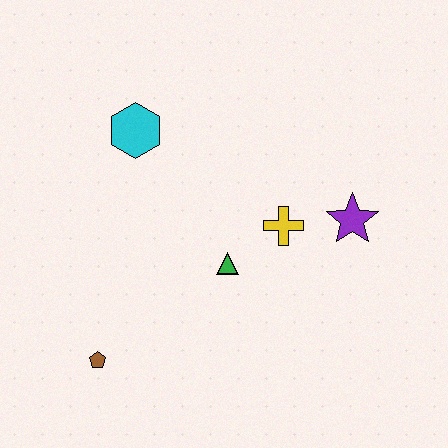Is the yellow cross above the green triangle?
Yes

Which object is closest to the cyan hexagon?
The green triangle is closest to the cyan hexagon.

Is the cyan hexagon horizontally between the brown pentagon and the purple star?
Yes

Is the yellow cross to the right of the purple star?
No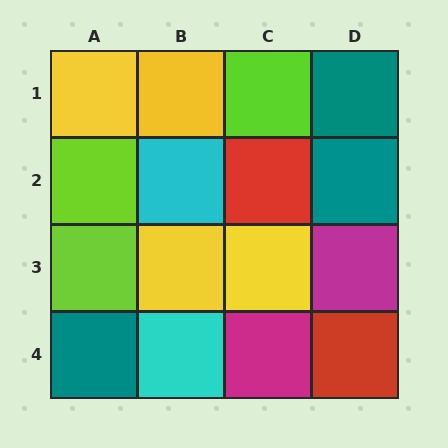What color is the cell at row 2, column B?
Cyan.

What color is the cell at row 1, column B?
Yellow.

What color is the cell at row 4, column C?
Magenta.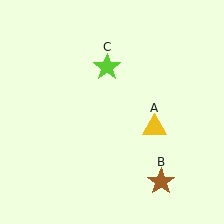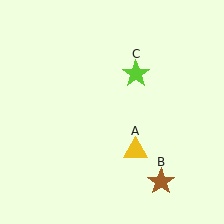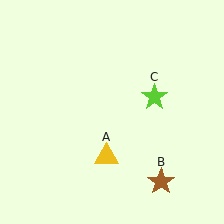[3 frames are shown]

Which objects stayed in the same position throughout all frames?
Brown star (object B) remained stationary.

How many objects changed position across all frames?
2 objects changed position: yellow triangle (object A), lime star (object C).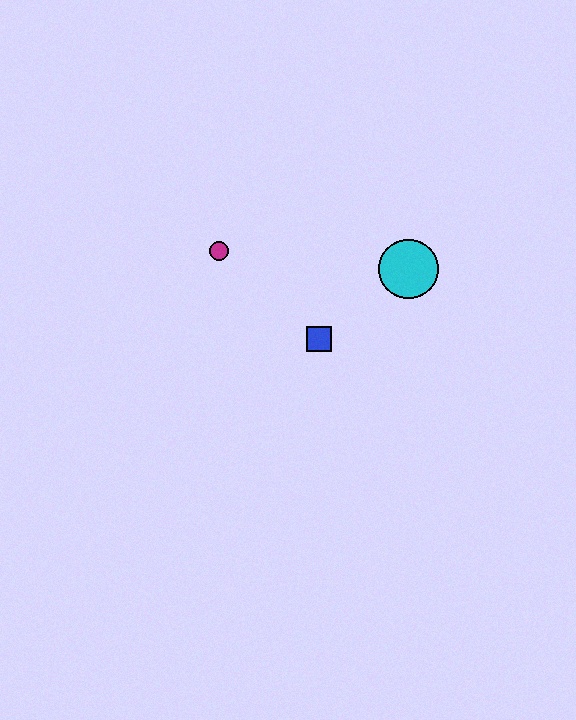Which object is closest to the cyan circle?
The blue square is closest to the cyan circle.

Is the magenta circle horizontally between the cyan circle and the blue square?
No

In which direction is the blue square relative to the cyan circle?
The blue square is to the left of the cyan circle.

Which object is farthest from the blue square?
The magenta circle is farthest from the blue square.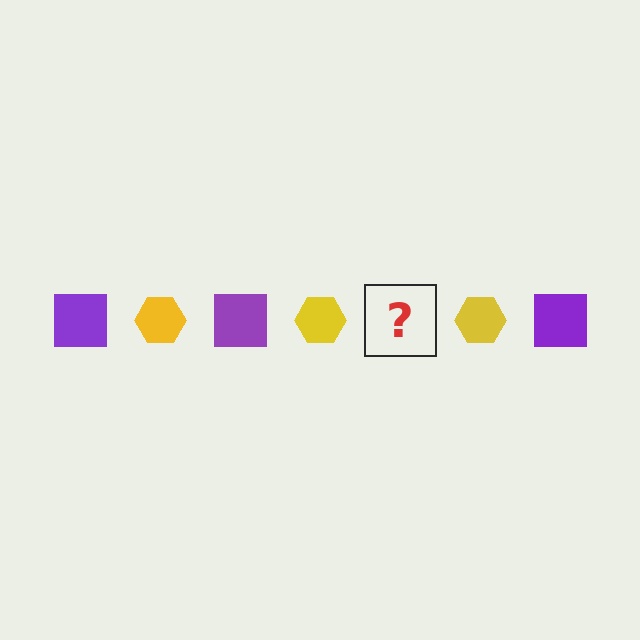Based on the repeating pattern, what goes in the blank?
The blank should be a purple square.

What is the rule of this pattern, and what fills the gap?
The rule is that the pattern alternates between purple square and yellow hexagon. The gap should be filled with a purple square.